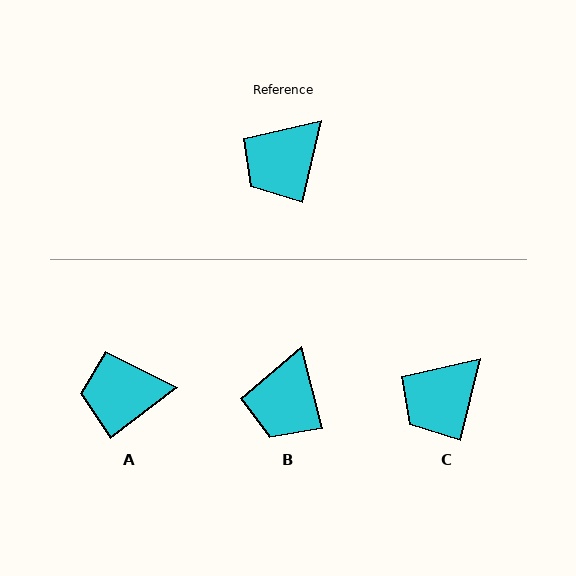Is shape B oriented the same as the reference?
No, it is off by about 27 degrees.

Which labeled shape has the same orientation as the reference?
C.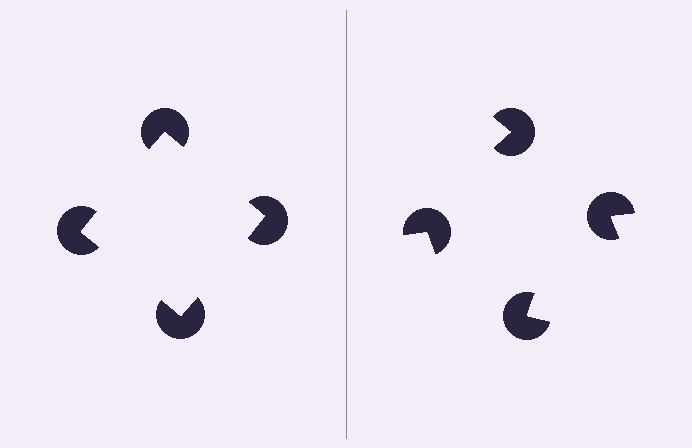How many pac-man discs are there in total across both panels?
8 — 4 on each side.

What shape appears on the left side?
An illusory square.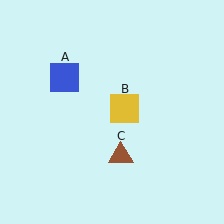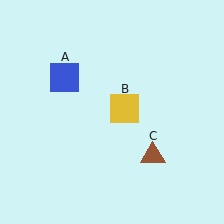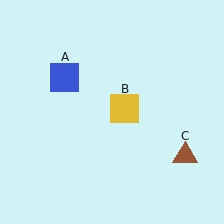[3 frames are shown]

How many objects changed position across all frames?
1 object changed position: brown triangle (object C).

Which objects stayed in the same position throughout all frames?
Blue square (object A) and yellow square (object B) remained stationary.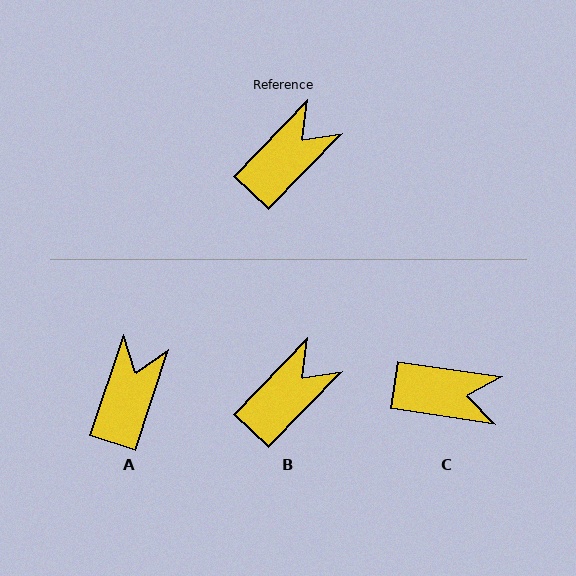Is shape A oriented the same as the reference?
No, it is off by about 26 degrees.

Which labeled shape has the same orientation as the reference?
B.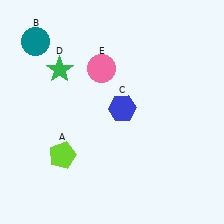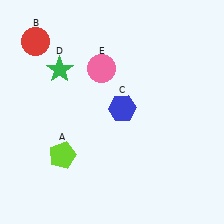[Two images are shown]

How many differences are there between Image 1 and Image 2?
There is 1 difference between the two images.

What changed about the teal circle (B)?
In Image 1, B is teal. In Image 2, it changed to red.